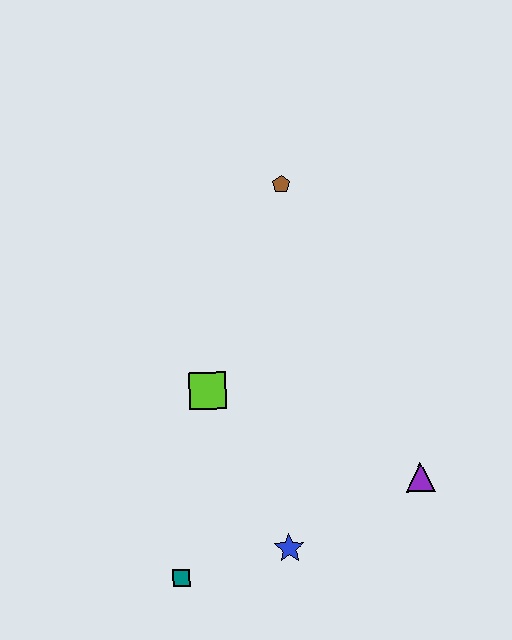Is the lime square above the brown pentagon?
No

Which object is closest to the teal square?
The blue star is closest to the teal square.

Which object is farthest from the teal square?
The brown pentagon is farthest from the teal square.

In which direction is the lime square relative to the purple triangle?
The lime square is to the left of the purple triangle.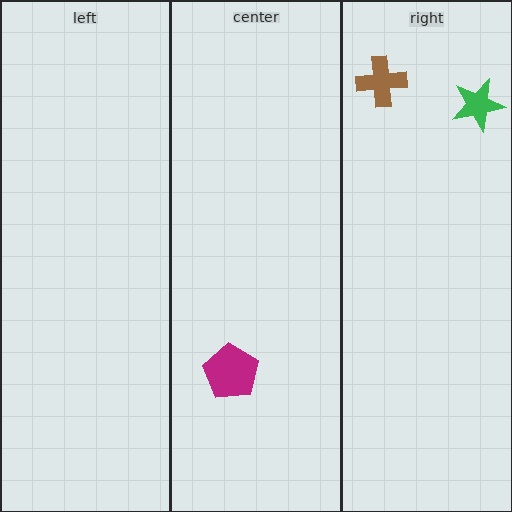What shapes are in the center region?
The magenta pentagon.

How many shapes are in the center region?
1.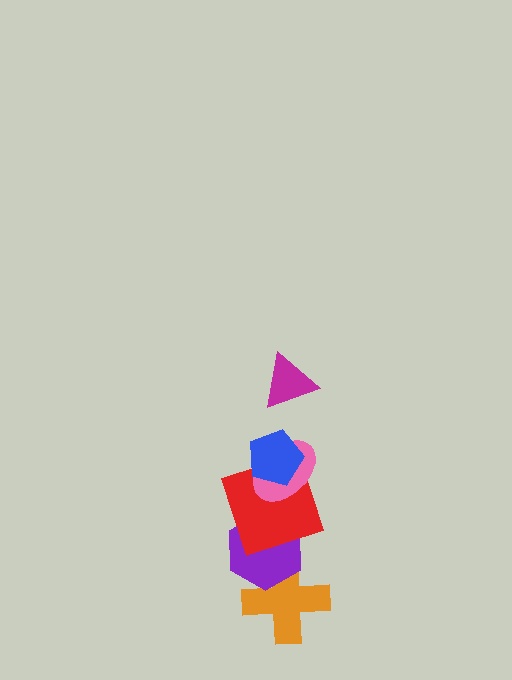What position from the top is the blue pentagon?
The blue pentagon is 2nd from the top.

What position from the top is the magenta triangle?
The magenta triangle is 1st from the top.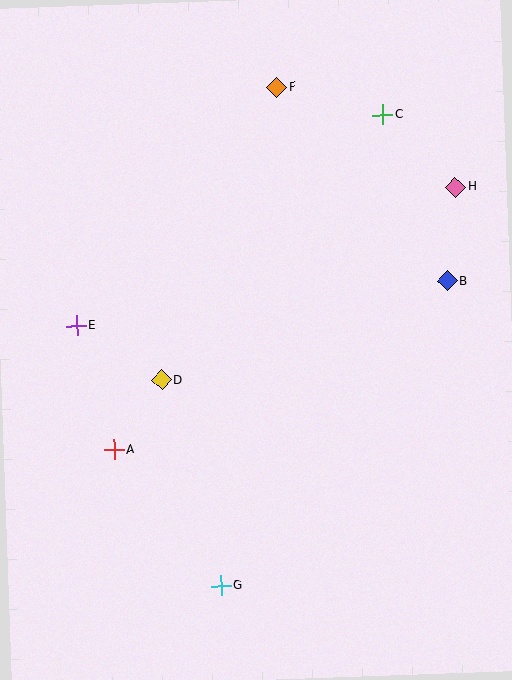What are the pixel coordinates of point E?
Point E is at (77, 325).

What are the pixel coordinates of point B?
Point B is at (447, 281).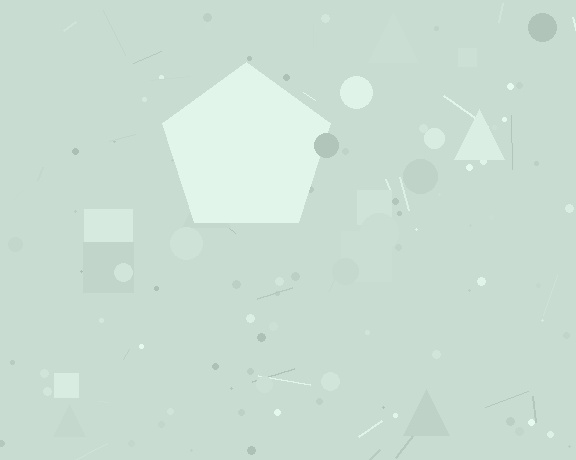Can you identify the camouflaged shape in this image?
The camouflaged shape is a pentagon.